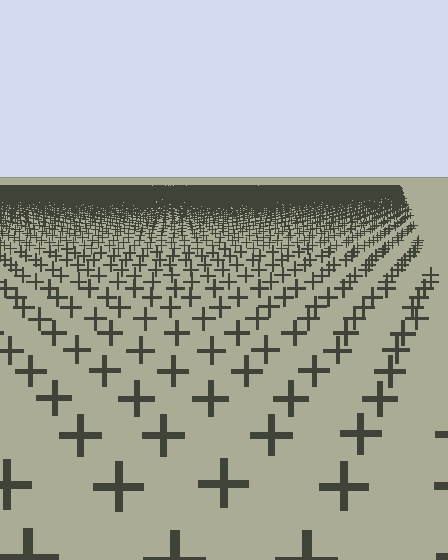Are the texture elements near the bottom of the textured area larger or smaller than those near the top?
Larger. Near the bottom, elements are closer to the viewer and appear at a bigger on-screen size.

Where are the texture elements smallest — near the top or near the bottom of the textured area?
Near the top.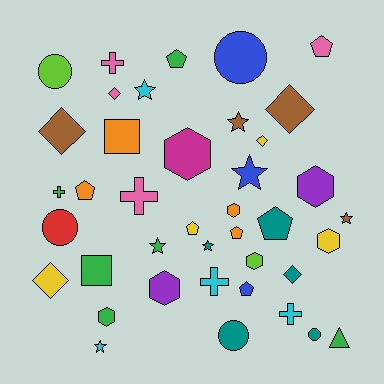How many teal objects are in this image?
There are 5 teal objects.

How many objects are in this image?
There are 40 objects.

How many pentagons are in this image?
There are 7 pentagons.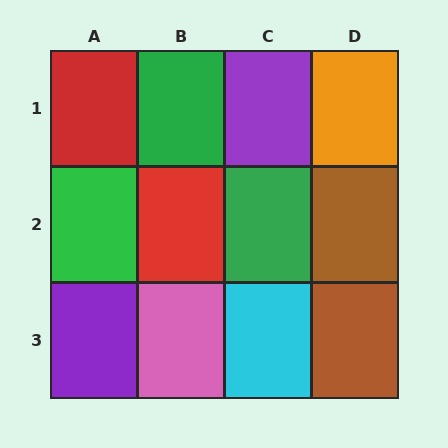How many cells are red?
2 cells are red.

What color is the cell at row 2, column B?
Red.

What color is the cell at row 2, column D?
Brown.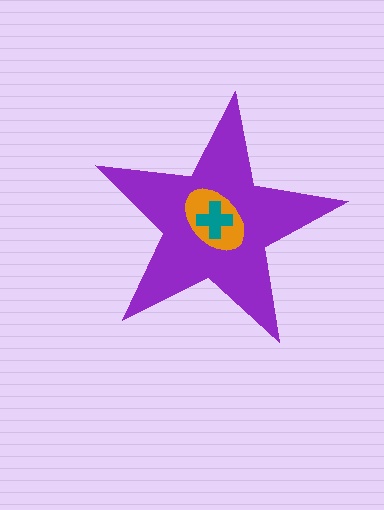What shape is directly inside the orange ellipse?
The teal cross.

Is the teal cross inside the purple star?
Yes.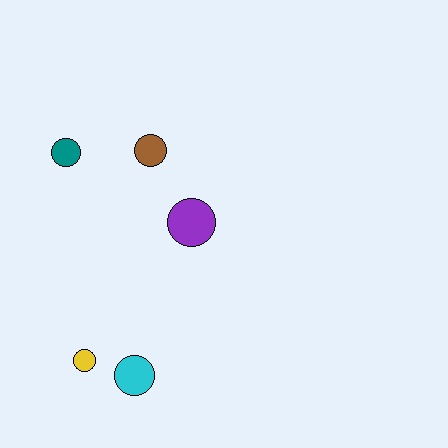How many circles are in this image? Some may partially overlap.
There are 5 circles.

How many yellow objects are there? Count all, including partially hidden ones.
There is 1 yellow object.